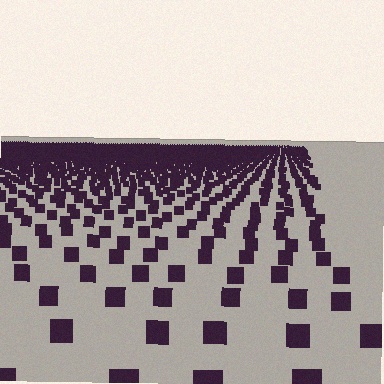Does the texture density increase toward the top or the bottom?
Density increases toward the top.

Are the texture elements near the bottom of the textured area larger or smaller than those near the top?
Larger. Near the bottom, elements are closer to the viewer and appear at a bigger on-screen size.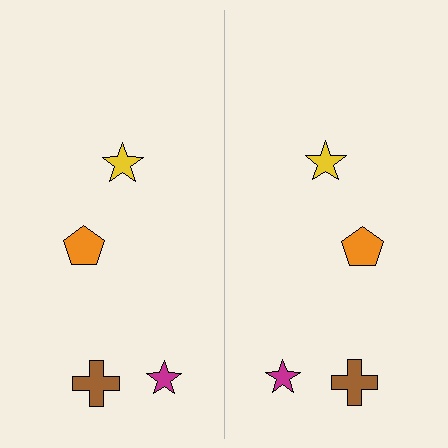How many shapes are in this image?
There are 8 shapes in this image.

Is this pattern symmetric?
Yes, this pattern has bilateral (reflection) symmetry.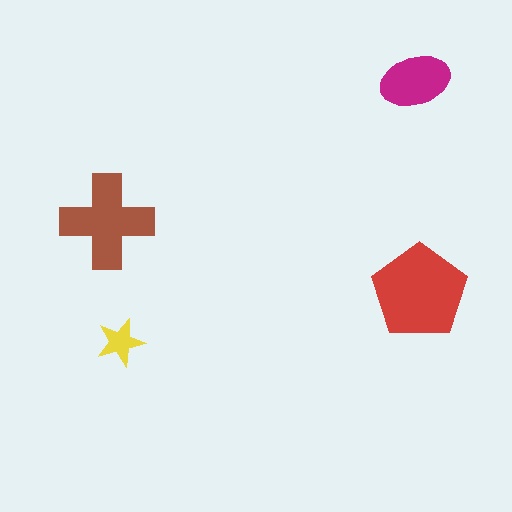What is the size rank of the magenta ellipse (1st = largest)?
3rd.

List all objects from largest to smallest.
The red pentagon, the brown cross, the magenta ellipse, the yellow star.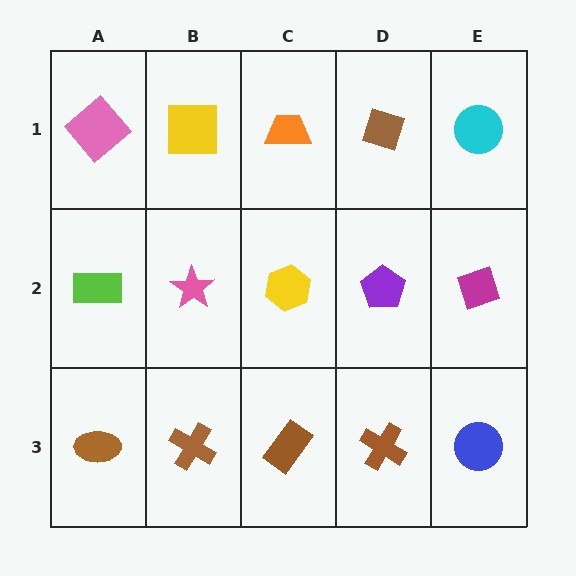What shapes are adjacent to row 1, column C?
A yellow hexagon (row 2, column C), a yellow square (row 1, column B), a brown diamond (row 1, column D).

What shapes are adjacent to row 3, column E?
A magenta diamond (row 2, column E), a brown cross (row 3, column D).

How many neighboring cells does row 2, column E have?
3.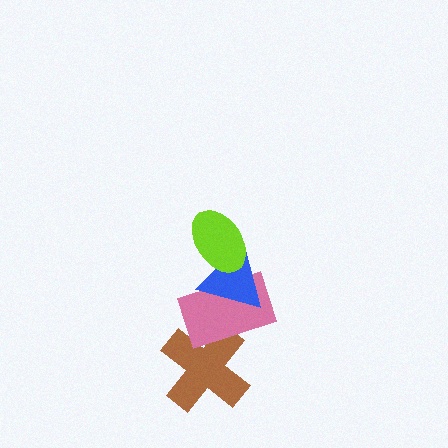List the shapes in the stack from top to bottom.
From top to bottom: the lime ellipse, the blue triangle, the pink rectangle, the brown cross.